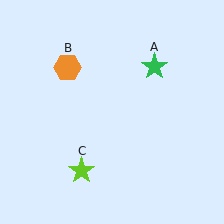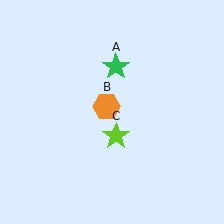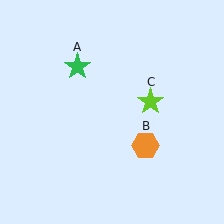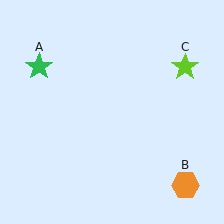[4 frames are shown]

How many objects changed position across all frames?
3 objects changed position: green star (object A), orange hexagon (object B), lime star (object C).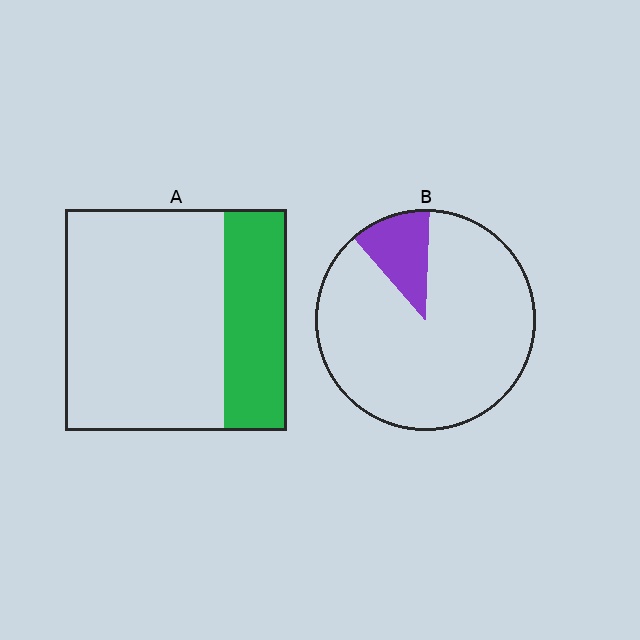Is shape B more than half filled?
No.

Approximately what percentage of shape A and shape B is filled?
A is approximately 30% and B is approximately 10%.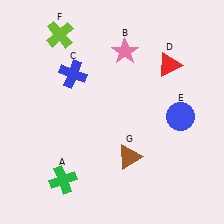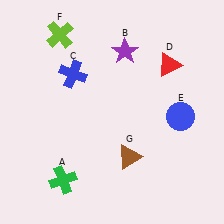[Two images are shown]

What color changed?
The star (B) changed from pink in Image 1 to purple in Image 2.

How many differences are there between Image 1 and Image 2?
There is 1 difference between the two images.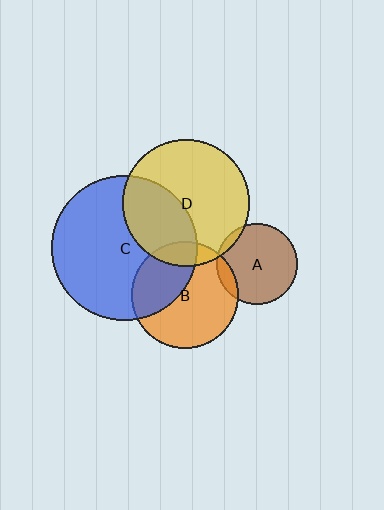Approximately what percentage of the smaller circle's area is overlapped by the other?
Approximately 5%.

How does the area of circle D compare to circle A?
Approximately 2.5 times.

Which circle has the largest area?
Circle C (blue).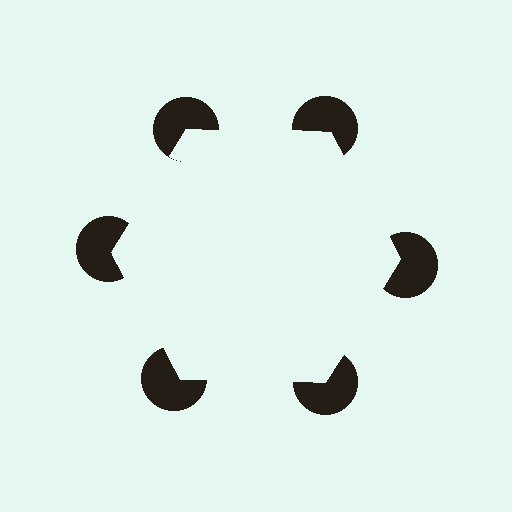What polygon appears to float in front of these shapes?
An illusory hexagon — its edges are inferred from the aligned wedge cuts in the pac-man discs, not physically drawn.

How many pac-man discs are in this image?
There are 6 — one at each vertex of the illusory hexagon.